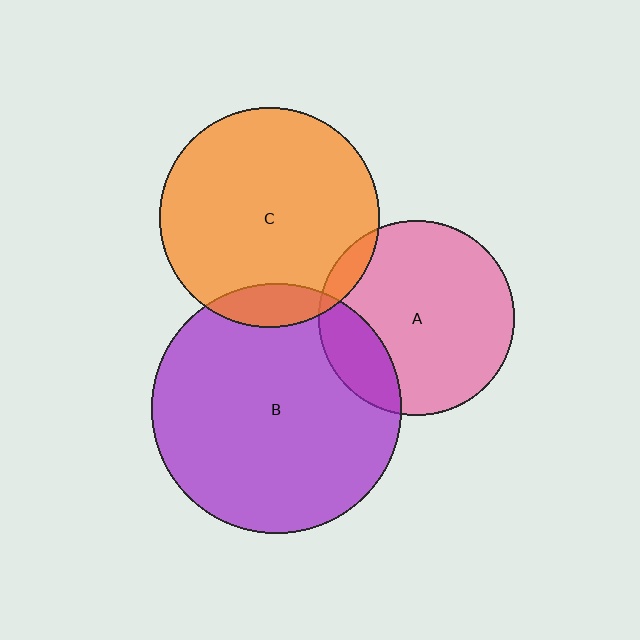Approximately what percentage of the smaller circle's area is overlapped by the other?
Approximately 10%.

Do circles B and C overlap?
Yes.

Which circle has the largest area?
Circle B (purple).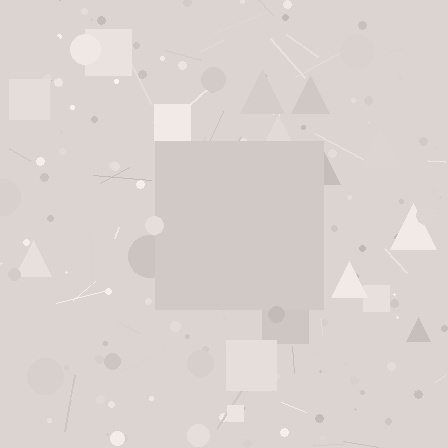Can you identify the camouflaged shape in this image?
The camouflaged shape is a square.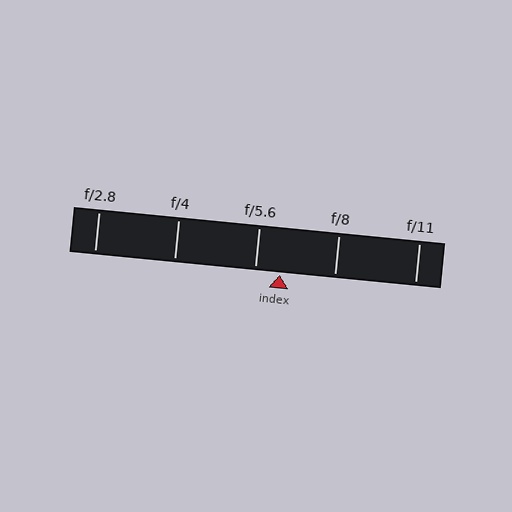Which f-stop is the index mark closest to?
The index mark is closest to f/5.6.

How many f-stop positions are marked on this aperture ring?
There are 5 f-stop positions marked.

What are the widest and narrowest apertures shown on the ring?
The widest aperture shown is f/2.8 and the narrowest is f/11.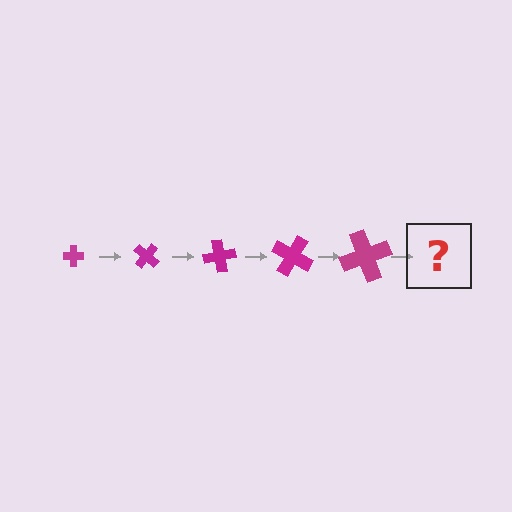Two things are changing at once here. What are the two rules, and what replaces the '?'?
The two rules are that the cross grows larger each step and it rotates 40 degrees each step. The '?' should be a cross, larger than the previous one and rotated 200 degrees from the start.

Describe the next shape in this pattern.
It should be a cross, larger than the previous one and rotated 200 degrees from the start.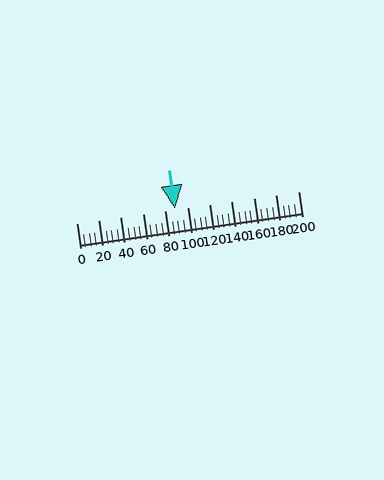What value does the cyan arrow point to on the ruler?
The cyan arrow points to approximately 89.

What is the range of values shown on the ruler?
The ruler shows values from 0 to 200.